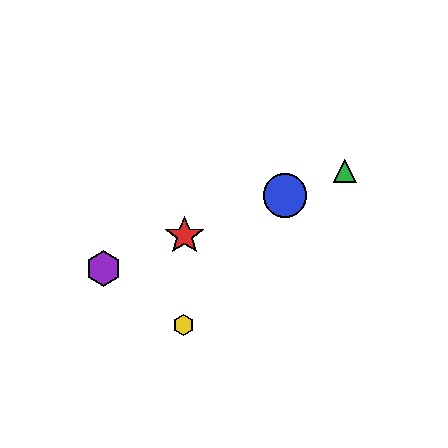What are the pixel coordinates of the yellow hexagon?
The yellow hexagon is at (184, 325).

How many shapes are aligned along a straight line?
4 shapes (the red star, the blue circle, the green triangle, the purple hexagon) are aligned along a straight line.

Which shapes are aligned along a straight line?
The red star, the blue circle, the green triangle, the purple hexagon are aligned along a straight line.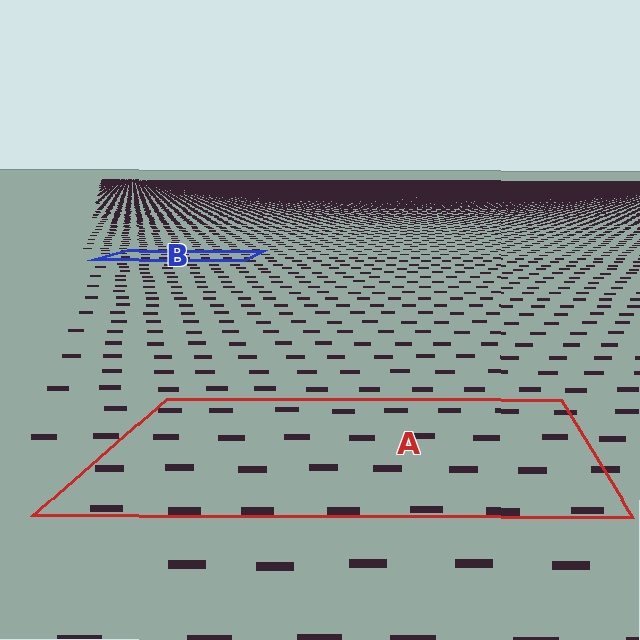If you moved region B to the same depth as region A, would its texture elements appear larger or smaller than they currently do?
They would appear larger. At a closer depth, the same texture elements are projected at a bigger on-screen size.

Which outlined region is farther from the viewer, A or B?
Region B is farther from the viewer — the texture elements inside it appear smaller and more densely packed.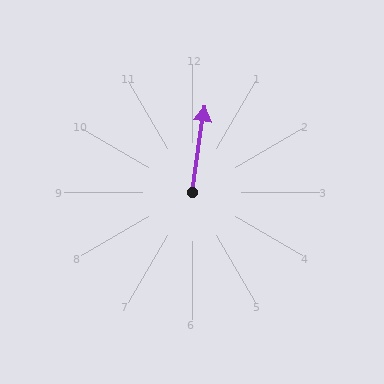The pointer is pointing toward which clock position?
Roughly 12 o'clock.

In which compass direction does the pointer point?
North.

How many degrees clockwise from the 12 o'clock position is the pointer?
Approximately 8 degrees.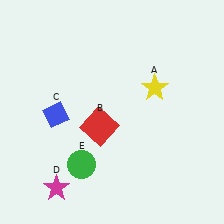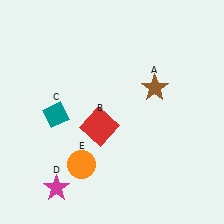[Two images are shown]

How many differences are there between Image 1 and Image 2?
There are 3 differences between the two images.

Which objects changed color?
A changed from yellow to brown. C changed from blue to teal. E changed from green to orange.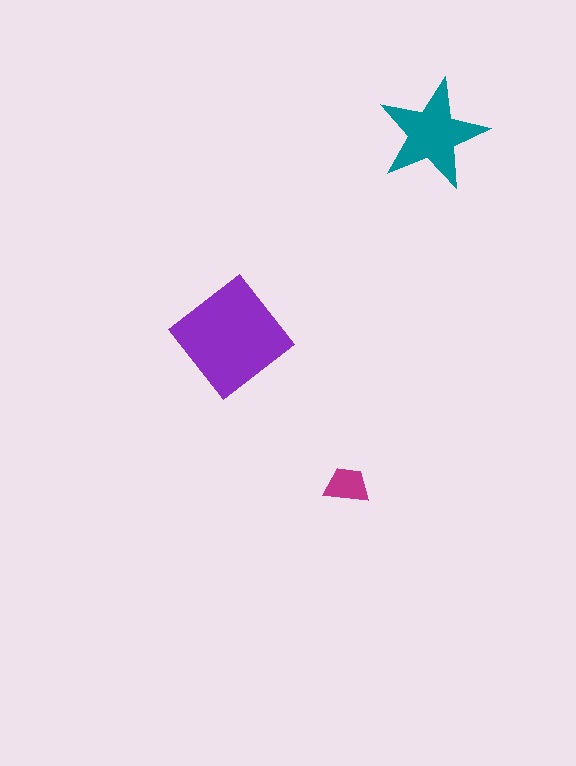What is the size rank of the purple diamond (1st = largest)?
1st.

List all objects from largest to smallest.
The purple diamond, the teal star, the magenta trapezoid.